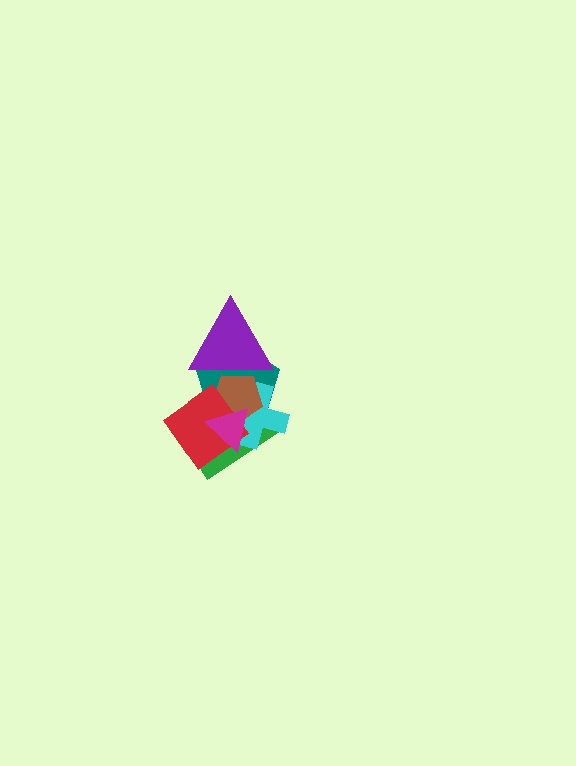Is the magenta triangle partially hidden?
No, no other shape covers it.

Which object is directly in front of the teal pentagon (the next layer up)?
The green rectangle is directly in front of the teal pentagon.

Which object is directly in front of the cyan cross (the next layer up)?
The brown pentagon is directly in front of the cyan cross.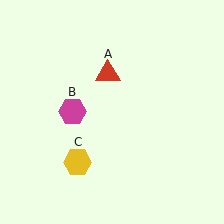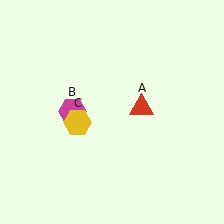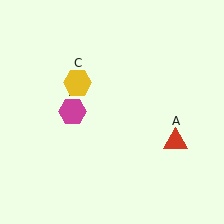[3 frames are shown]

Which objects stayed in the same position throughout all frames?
Magenta hexagon (object B) remained stationary.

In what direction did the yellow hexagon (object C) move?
The yellow hexagon (object C) moved up.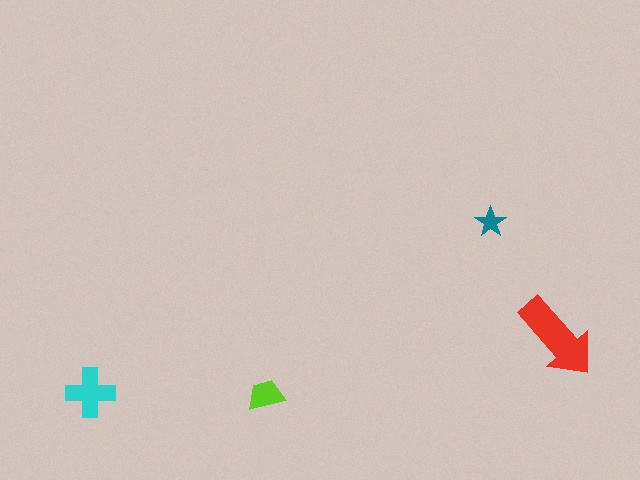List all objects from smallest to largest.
The teal star, the lime trapezoid, the cyan cross, the red arrow.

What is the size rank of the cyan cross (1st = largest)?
2nd.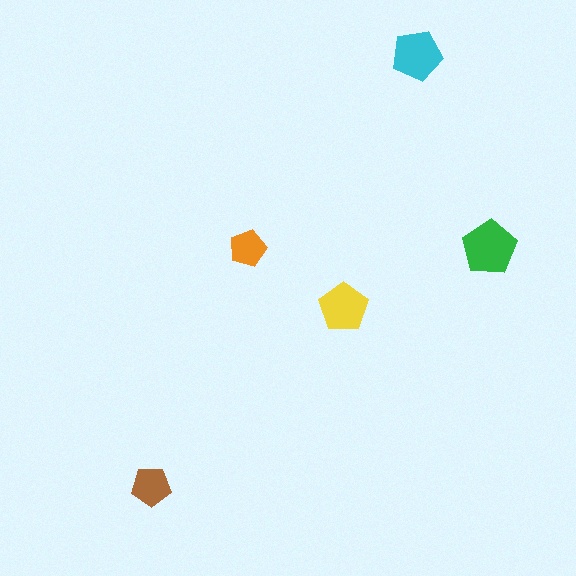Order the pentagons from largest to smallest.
the green one, the cyan one, the yellow one, the brown one, the orange one.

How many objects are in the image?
There are 5 objects in the image.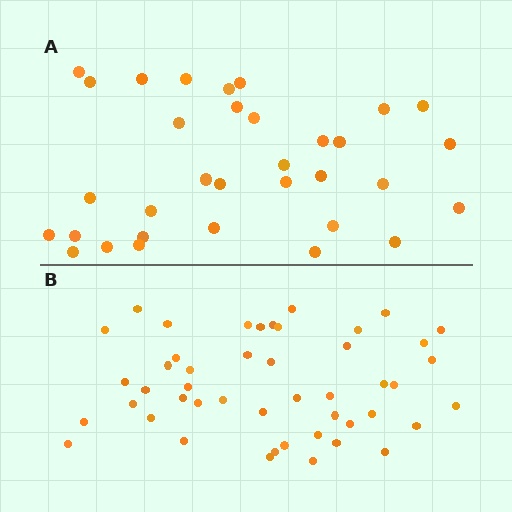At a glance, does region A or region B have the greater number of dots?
Region B (the bottom region) has more dots.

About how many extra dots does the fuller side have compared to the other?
Region B has approximately 15 more dots than region A.